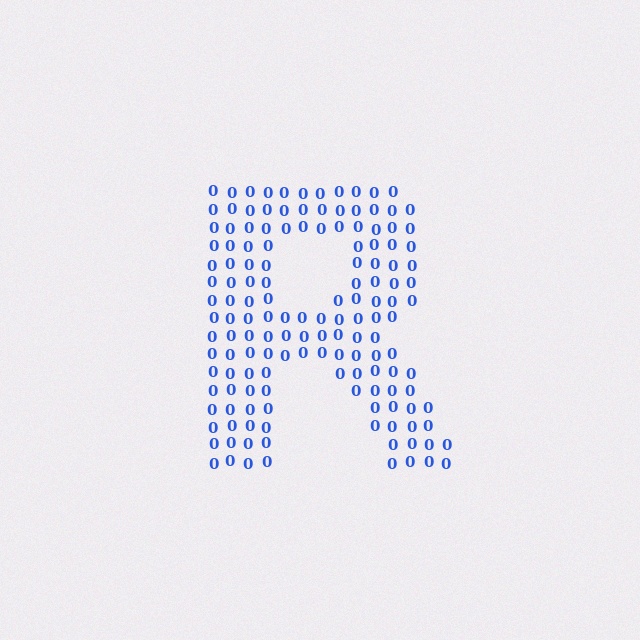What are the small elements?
The small elements are digit 0's.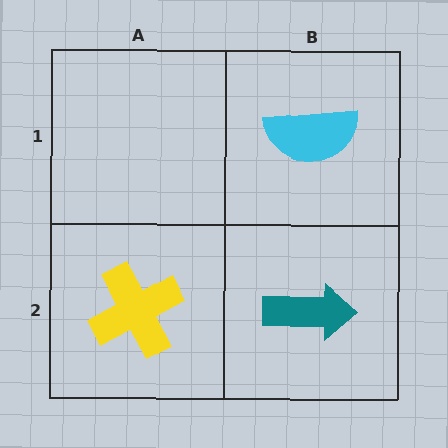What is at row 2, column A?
A yellow cross.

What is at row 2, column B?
A teal arrow.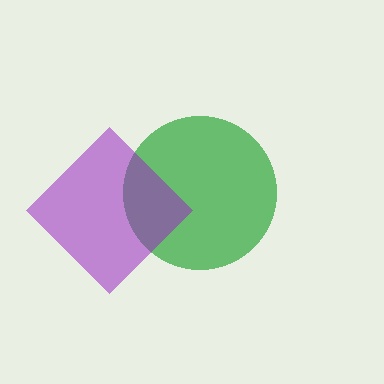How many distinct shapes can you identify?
There are 2 distinct shapes: a green circle, a purple diamond.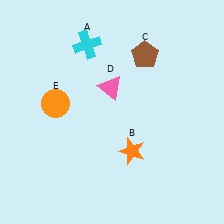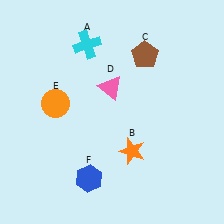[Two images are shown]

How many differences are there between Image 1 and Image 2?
There is 1 difference between the two images.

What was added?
A blue hexagon (F) was added in Image 2.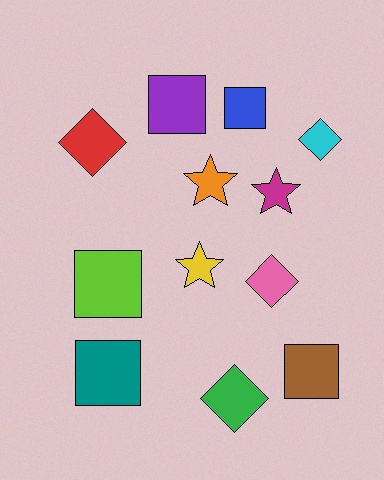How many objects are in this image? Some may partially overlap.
There are 12 objects.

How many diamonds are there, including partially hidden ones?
There are 4 diamonds.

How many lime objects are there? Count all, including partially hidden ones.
There is 1 lime object.